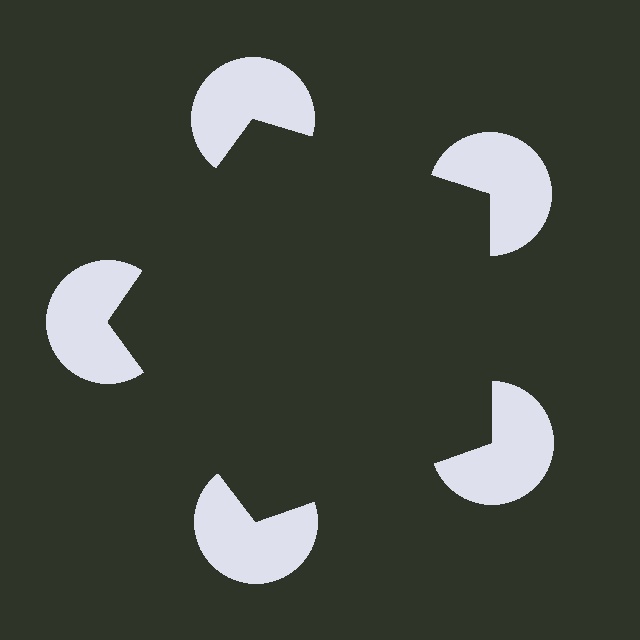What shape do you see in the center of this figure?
An illusory pentagon — its edges are inferred from the aligned wedge cuts in the pac-man discs, not physically drawn.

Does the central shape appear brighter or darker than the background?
It typically appears slightly darker than the background, even though no actual brightness change is drawn.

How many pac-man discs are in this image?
There are 5 — one at each vertex of the illusory pentagon.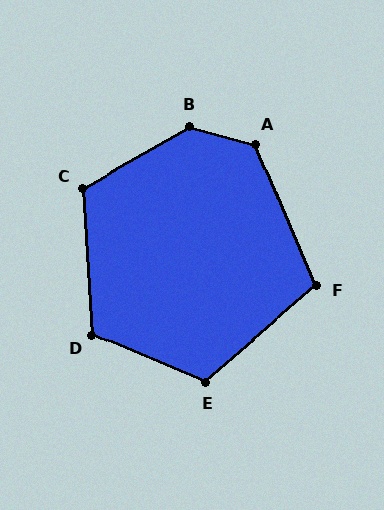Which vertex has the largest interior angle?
B, at approximately 136 degrees.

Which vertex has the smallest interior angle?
F, at approximately 108 degrees.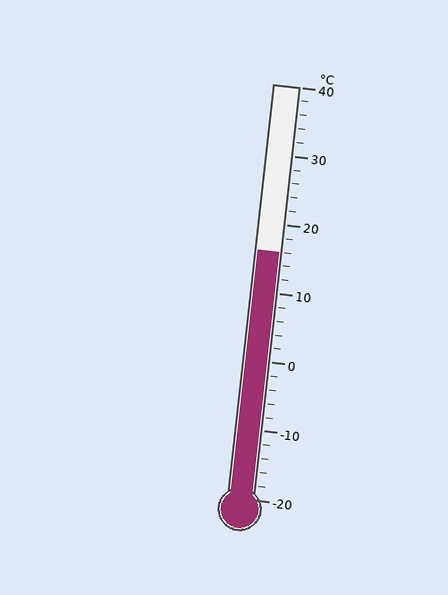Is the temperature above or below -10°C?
The temperature is above -10°C.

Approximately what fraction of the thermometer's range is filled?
The thermometer is filled to approximately 60% of its range.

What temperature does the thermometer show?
The thermometer shows approximately 16°C.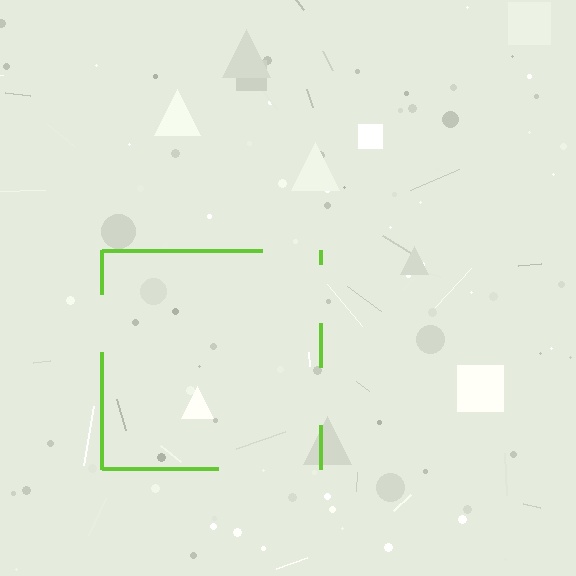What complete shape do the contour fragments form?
The contour fragments form a square.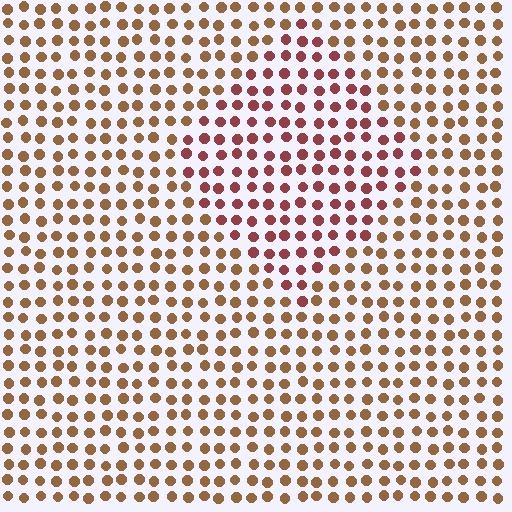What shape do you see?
I see a diamond.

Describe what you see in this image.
The image is filled with small brown elements in a uniform arrangement. A diamond-shaped region is visible where the elements are tinted to a slightly different hue, forming a subtle color boundary.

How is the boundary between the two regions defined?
The boundary is defined purely by a slight shift in hue (about 35 degrees). Spacing, size, and orientation are identical on both sides.